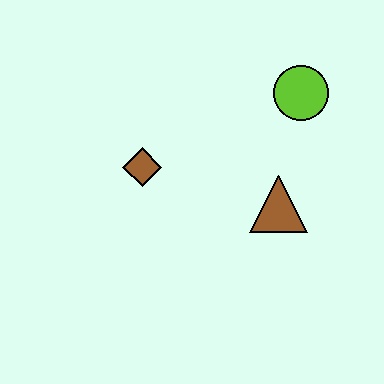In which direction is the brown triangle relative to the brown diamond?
The brown triangle is to the right of the brown diamond.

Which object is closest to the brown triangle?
The lime circle is closest to the brown triangle.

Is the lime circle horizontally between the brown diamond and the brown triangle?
No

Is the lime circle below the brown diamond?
No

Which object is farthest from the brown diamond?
The lime circle is farthest from the brown diamond.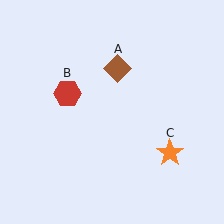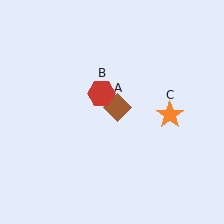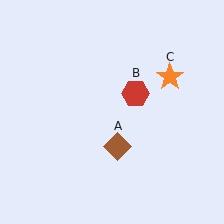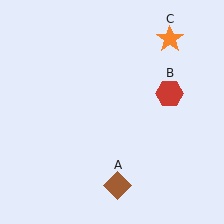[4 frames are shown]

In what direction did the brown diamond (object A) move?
The brown diamond (object A) moved down.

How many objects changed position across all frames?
3 objects changed position: brown diamond (object A), red hexagon (object B), orange star (object C).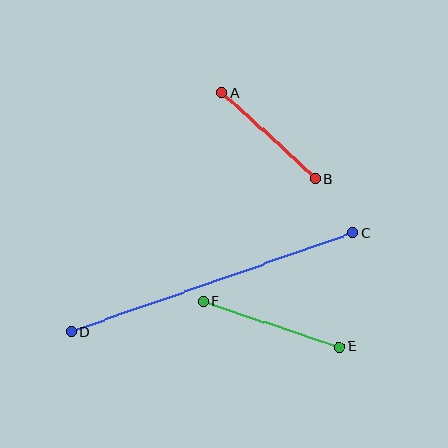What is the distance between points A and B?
The distance is approximately 127 pixels.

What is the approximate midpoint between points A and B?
The midpoint is at approximately (269, 136) pixels.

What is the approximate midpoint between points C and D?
The midpoint is at approximately (212, 282) pixels.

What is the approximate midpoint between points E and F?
The midpoint is at approximately (271, 324) pixels.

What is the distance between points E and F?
The distance is approximately 143 pixels.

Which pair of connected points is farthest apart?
Points C and D are farthest apart.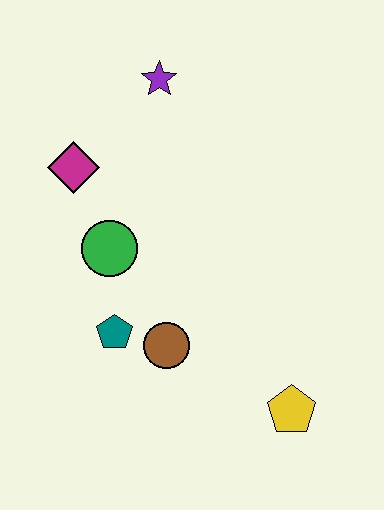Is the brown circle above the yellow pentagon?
Yes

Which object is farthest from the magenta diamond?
The yellow pentagon is farthest from the magenta diamond.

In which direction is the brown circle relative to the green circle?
The brown circle is below the green circle.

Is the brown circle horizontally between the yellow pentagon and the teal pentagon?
Yes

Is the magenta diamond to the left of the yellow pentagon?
Yes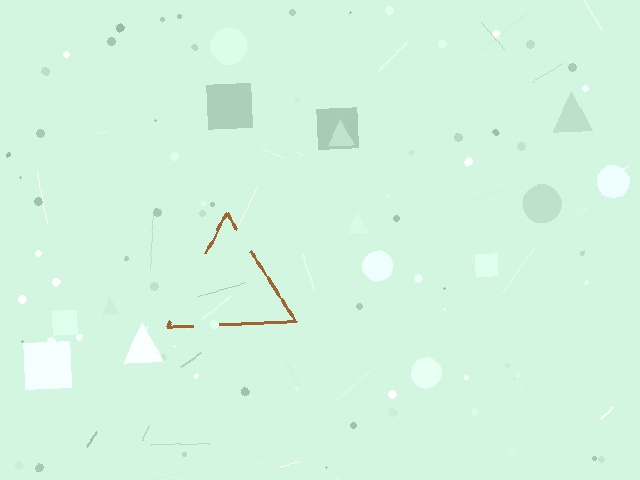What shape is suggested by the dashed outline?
The dashed outline suggests a triangle.